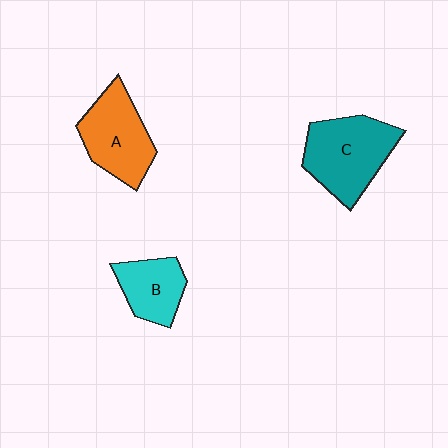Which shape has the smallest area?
Shape B (cyan).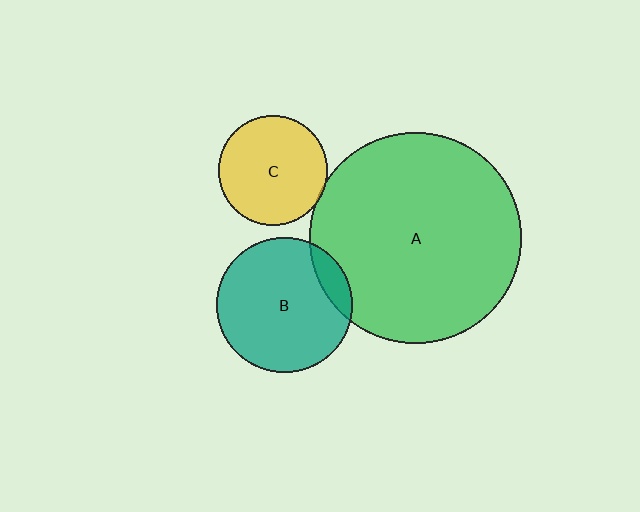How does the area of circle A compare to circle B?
Approximately 2.4 times.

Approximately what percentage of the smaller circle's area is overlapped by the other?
Approximately 10%.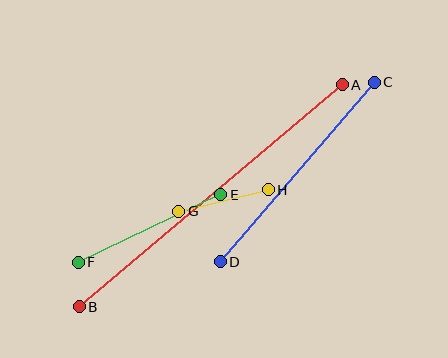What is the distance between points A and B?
The distance is approximately 345 pixels.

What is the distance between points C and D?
The distance is approximately 236 pixels.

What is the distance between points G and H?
The distance is approximately 92 pixels.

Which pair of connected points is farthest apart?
Points A and B are farthest apart.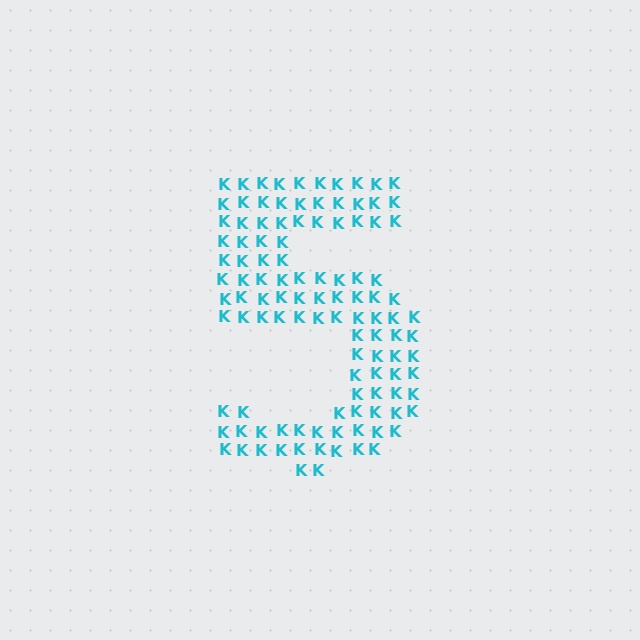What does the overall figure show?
The overall figure shows the digit 5.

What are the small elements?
The small elements are letter K's.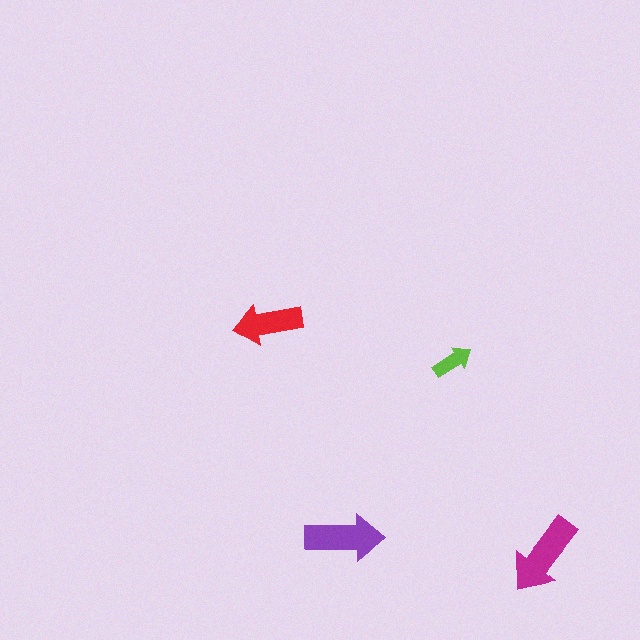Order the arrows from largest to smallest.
the magenta one, the purple one, the red one, the lime one.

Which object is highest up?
The red arrow is topmost.